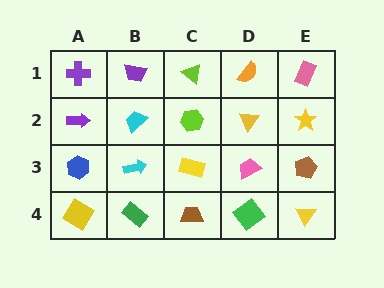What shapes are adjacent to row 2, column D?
An orange semicircle (row 1, column D), a pink trapezoid (row 3, column D), a lime hexagon (row 2, column C), a yellow star (row 2, column E).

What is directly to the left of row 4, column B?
A yellow diamond.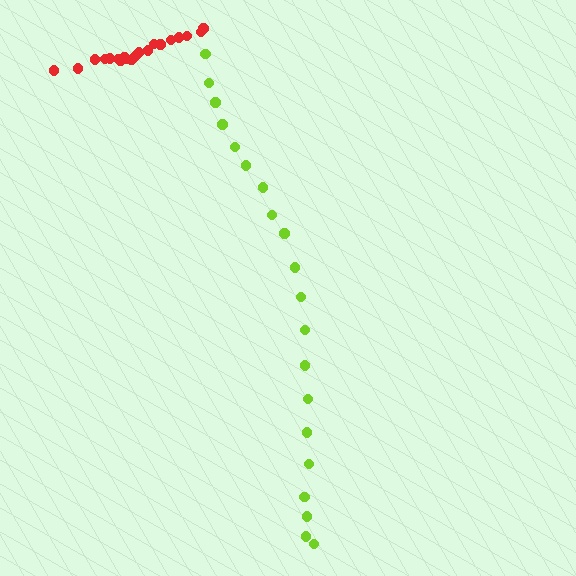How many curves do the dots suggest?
There are 2 distinct paths.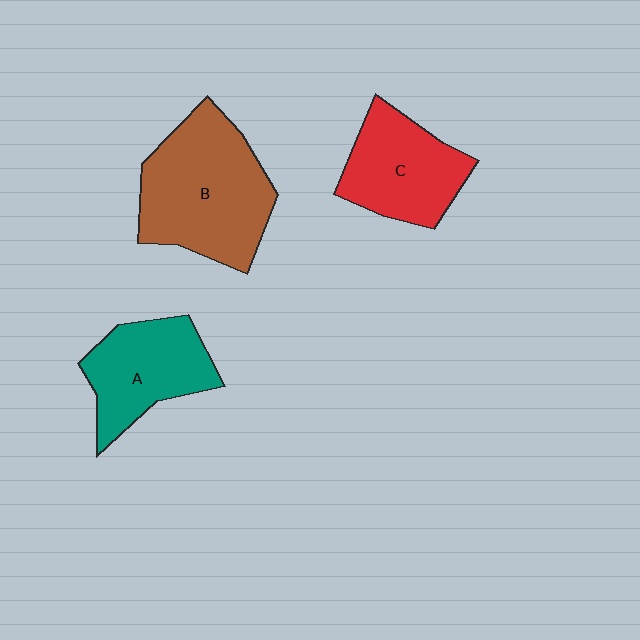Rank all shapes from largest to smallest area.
From largest to smallest: B (brown), C (red), A (teal).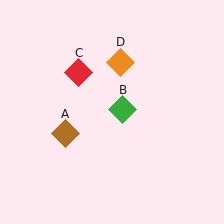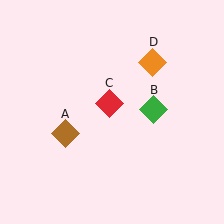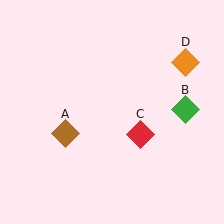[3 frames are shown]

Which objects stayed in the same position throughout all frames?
Brown diamond (object A) remained stationary.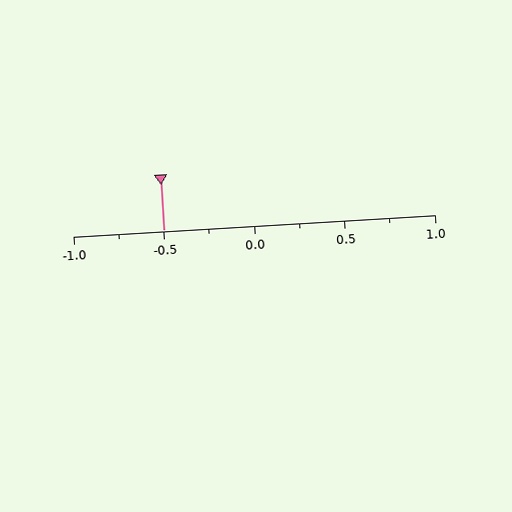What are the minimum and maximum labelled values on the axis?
The axis runs from -1.0 to 1.0.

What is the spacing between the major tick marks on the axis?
The major ticks are spaced 0.5 apart.